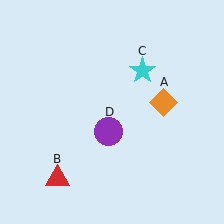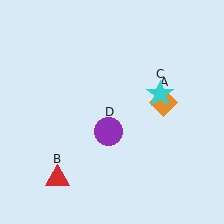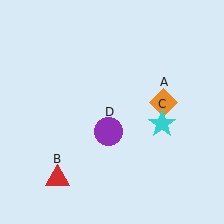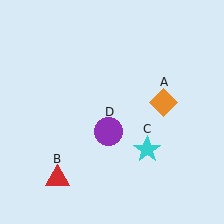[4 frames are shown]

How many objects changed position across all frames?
1 object changed position: cyan star (object C).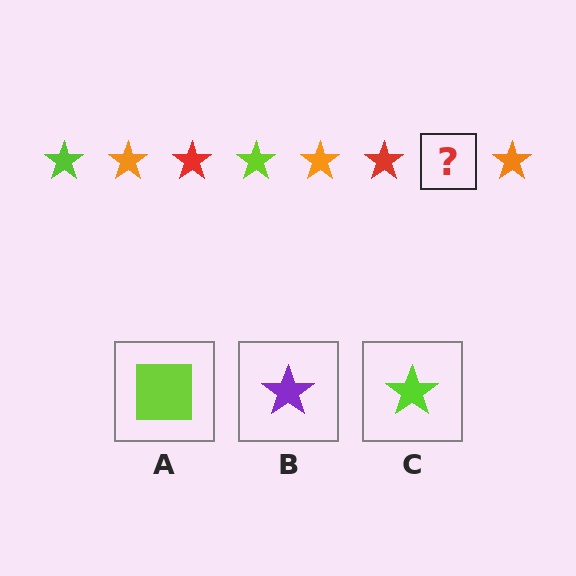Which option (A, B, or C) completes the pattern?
C.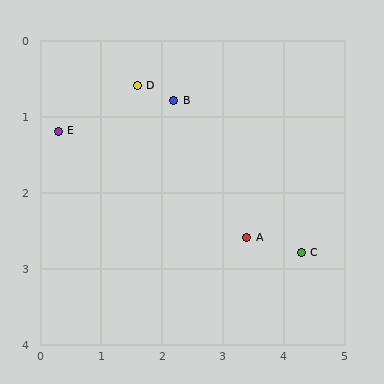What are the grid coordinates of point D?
Point D is at approximately (1.6, 0.6).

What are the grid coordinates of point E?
Point E is at approximately (0.3, 1.2).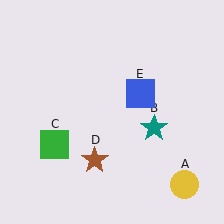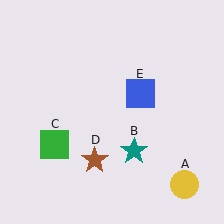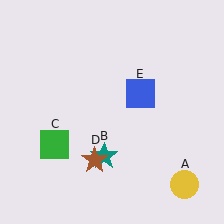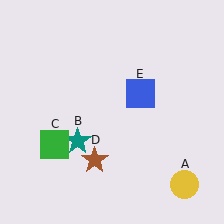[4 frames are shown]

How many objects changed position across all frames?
1 object changed position: teal star (object B).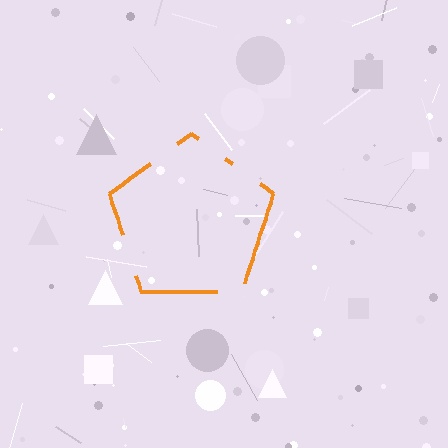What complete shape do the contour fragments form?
The contour fragments form a pentagon.